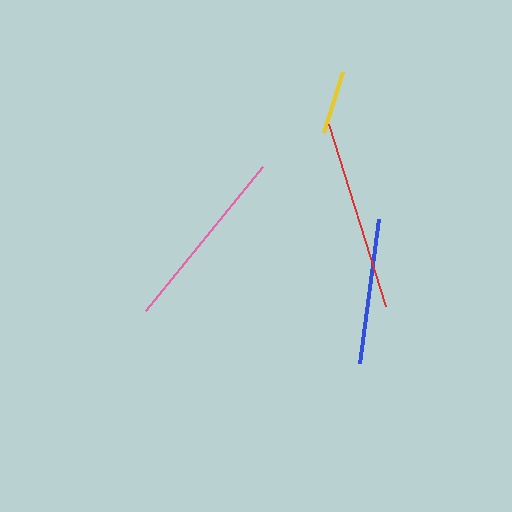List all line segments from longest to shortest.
From longest to shortest: red, pink, blue, yellow.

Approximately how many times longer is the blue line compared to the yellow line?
The blue line is approximately 2.3 times the length of the yellow line.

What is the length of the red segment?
The red segment is approximately 191 pixels long.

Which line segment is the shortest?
The yellow line is the shortest at approximately 64 pixels.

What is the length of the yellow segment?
The yellow segment is approximately 64 pixels long.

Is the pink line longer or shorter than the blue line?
The pink line is longer than the blue line.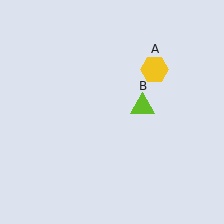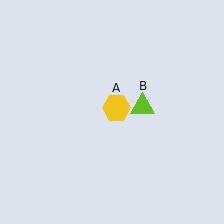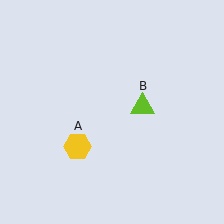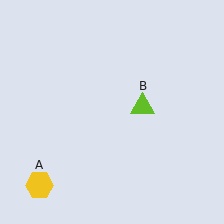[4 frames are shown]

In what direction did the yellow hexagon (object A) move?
The yellow hexagon (object A) moved down and to the left.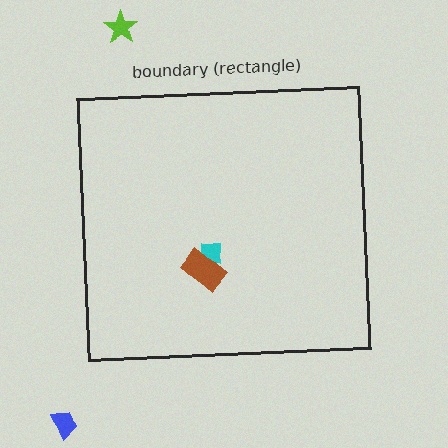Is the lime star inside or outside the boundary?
Outside.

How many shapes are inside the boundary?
2 inside, 2 outside.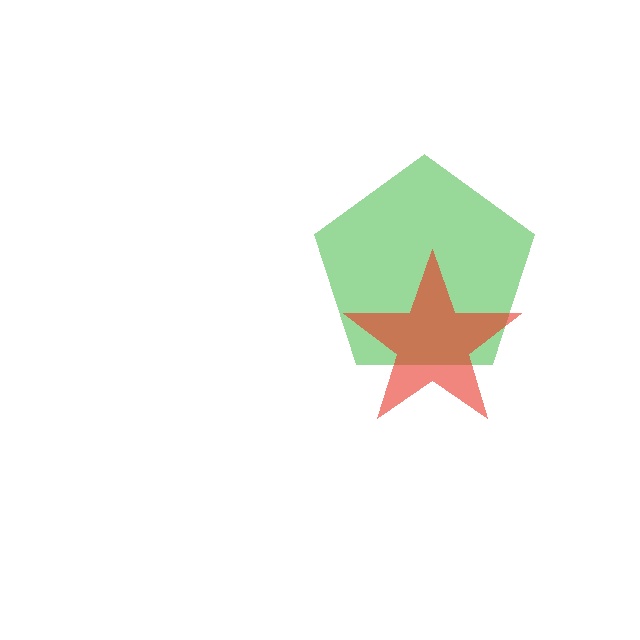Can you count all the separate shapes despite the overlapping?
Yes, there are 2 separate shapes.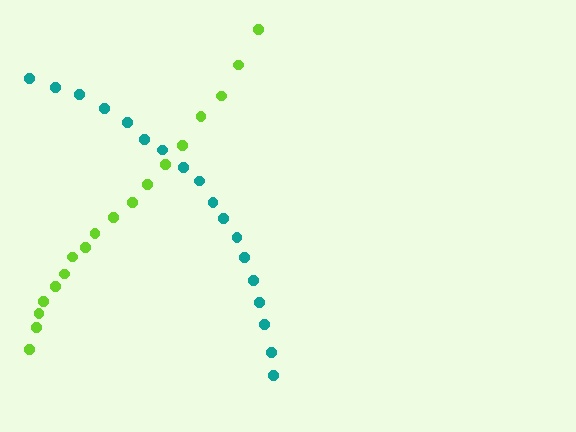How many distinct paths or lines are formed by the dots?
There are 2 distinct paths.